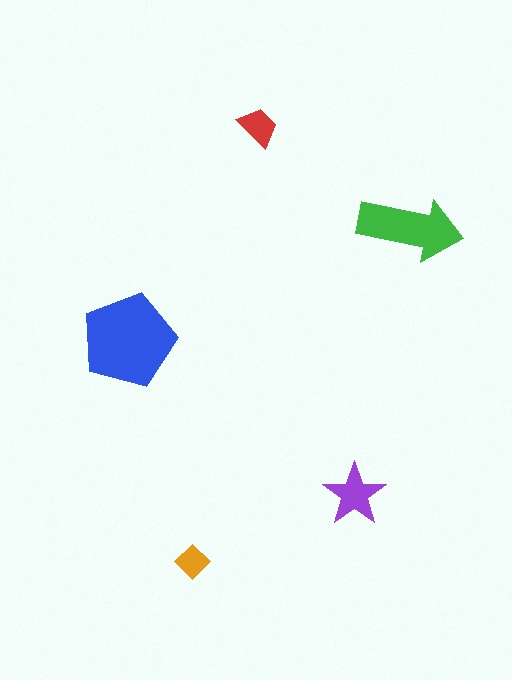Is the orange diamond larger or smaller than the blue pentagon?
Smaller.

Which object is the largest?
The blue pentagon.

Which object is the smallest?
The orange diamond.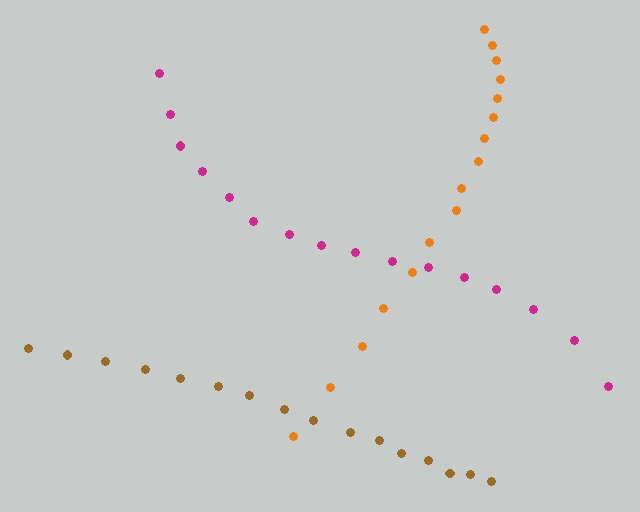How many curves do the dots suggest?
There are 3 distinct paths.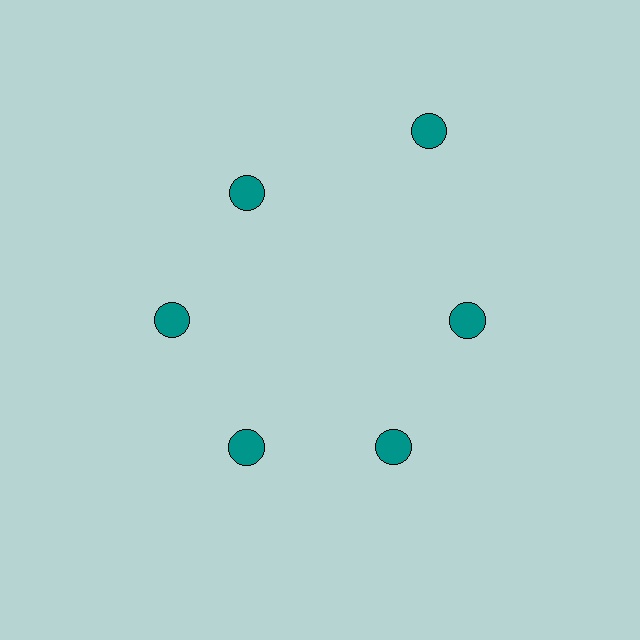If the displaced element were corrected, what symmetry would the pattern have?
It would have 6-fold rotational symmetry — the pattern would map onto itself every 60 degrees.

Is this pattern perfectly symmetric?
No. The 6 teal circles are arranged in a ring, but one element near the 1 o'clock position is pushed outward from the center, breaking the 6-fold rotational symmetry.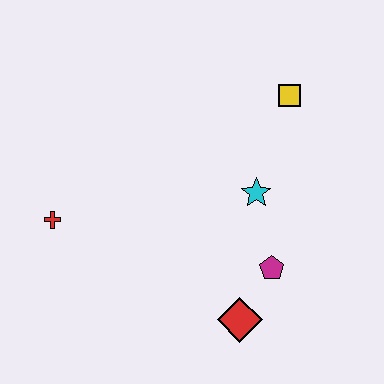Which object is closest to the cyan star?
The magenta pentagon is closest to the cyan star.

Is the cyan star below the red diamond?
No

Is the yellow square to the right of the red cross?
Yes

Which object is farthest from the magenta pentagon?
The red cross is farthest from the magenta pentagon.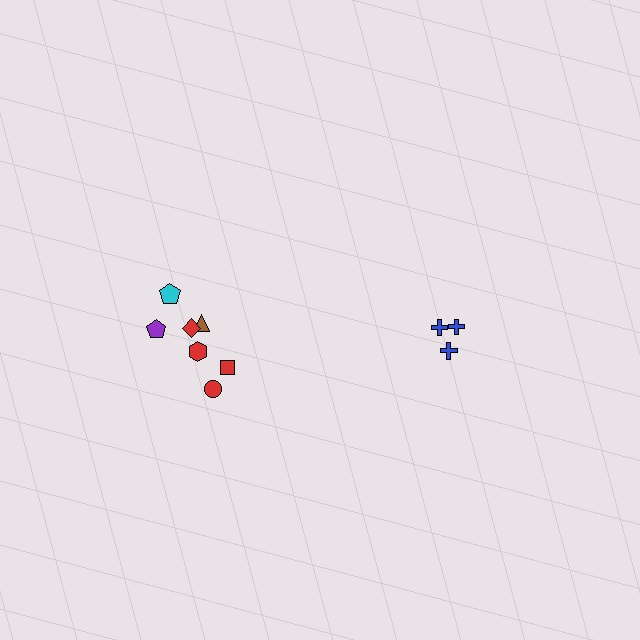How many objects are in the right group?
There are 3 objects.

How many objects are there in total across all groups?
There are 10 objects.